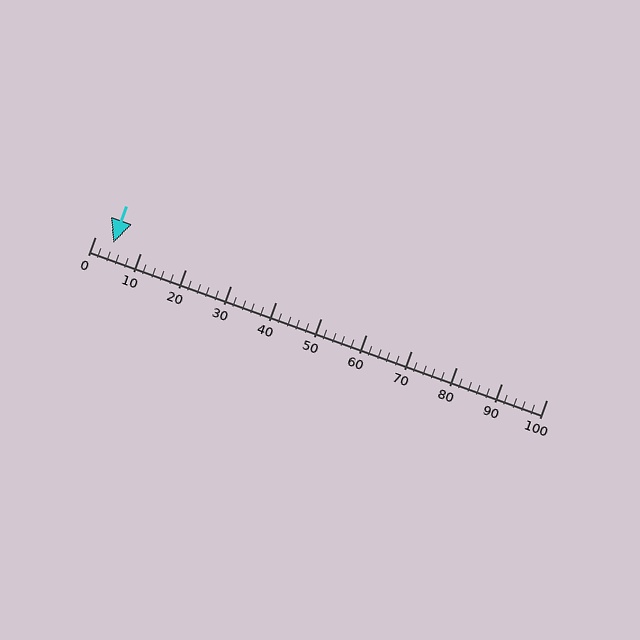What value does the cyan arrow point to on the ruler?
The cyan arrow points to approximately 4.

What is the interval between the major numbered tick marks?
The major tick marks are spaced 10 units apart.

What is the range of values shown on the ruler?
The ruler shows values from 0 to 100.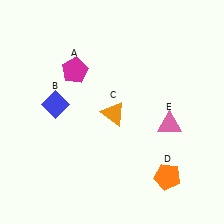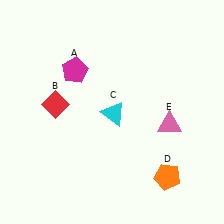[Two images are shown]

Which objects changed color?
B changed from blue to red. C changed from orange to cyan.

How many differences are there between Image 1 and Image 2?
There are 2 differences between the two images.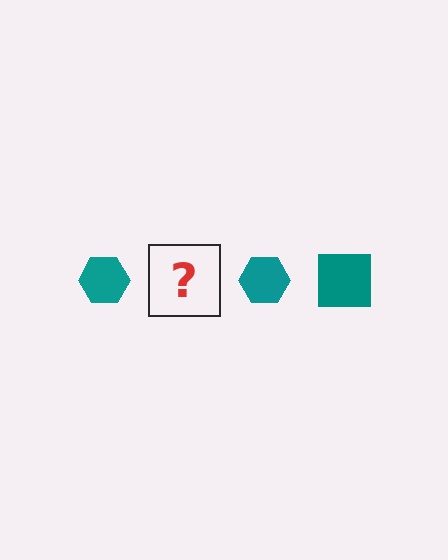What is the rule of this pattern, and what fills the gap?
The rule is that the pattern cycles through hexagon, square shapes in teal. The gap should be filled with a teal square.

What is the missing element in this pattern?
The missing element is a teal square.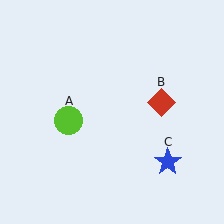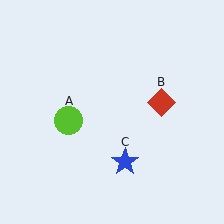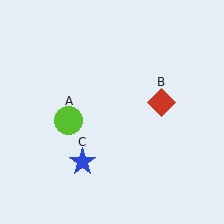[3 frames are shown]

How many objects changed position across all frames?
1 object changed position: blue star (object C).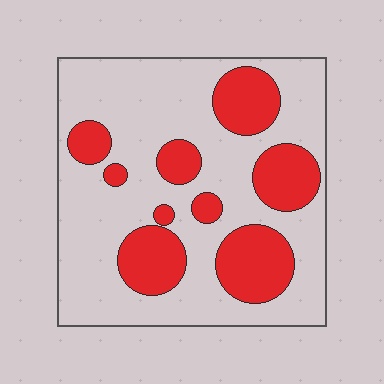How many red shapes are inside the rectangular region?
9.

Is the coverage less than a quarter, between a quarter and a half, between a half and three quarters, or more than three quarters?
Between a quarter and a half.